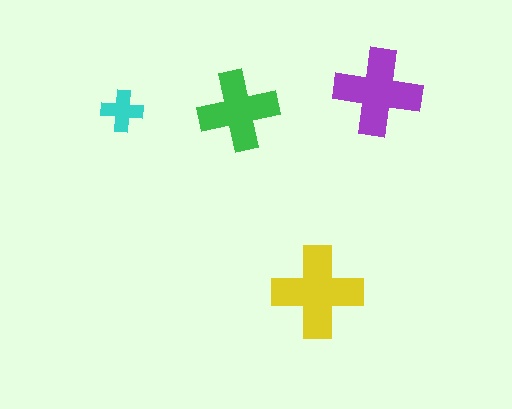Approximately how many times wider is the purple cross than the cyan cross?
About 2 times wider.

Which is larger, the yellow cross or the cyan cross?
The yellow one.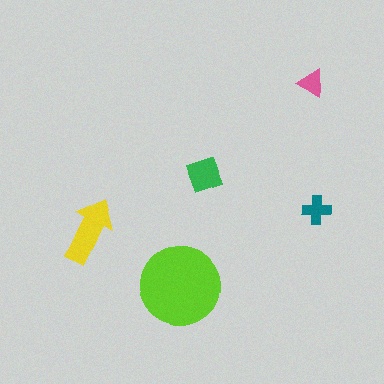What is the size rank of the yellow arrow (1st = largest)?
2nd.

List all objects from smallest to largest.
The pink triangle, the teal cross, the green diamond, the yellow arrow, the lime circle.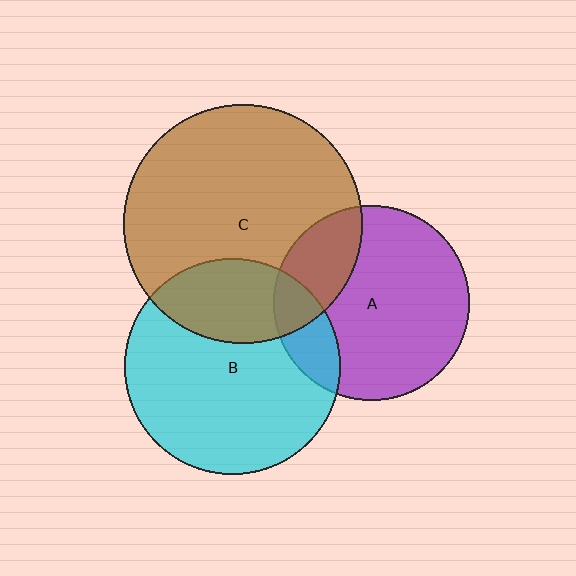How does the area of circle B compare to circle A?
Approximately 1.2 times.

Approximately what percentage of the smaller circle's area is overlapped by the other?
Approximately 30%.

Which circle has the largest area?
Circle C (brown).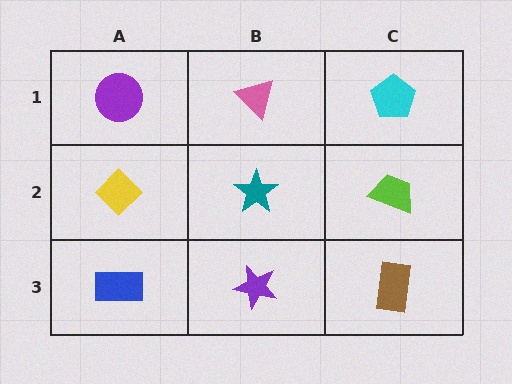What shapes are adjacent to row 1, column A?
A yellow diamond (row 2, column A), a pink triangle (row 1, column B).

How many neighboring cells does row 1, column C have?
2.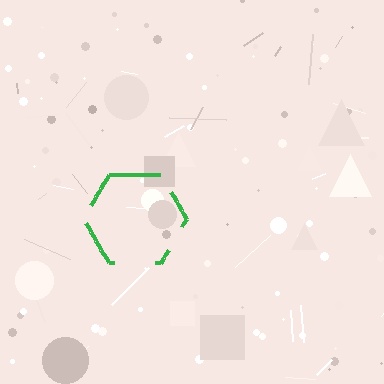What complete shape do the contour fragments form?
The contour fragments form a hexagon.